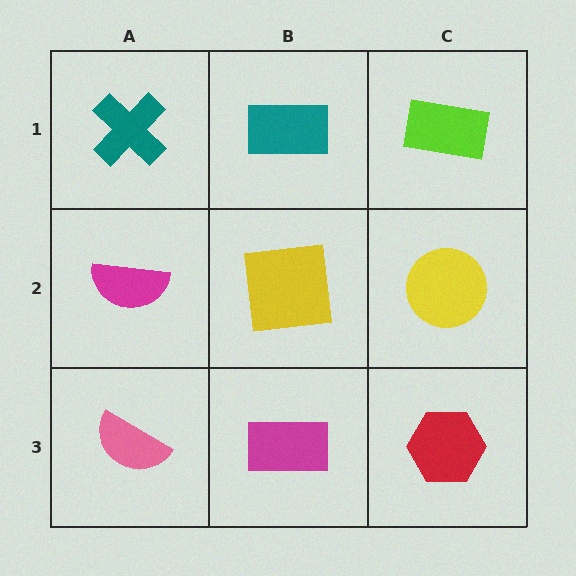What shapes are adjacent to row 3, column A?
A magenta semicircle (row 2, column A), a magenta rectangle (row 3, column B).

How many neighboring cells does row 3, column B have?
3.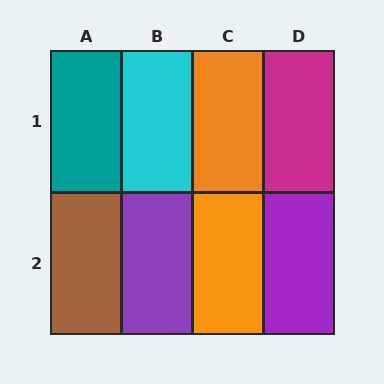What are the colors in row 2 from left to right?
Brown, purple, orange, purple.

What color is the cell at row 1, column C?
Orange.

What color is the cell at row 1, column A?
Teal.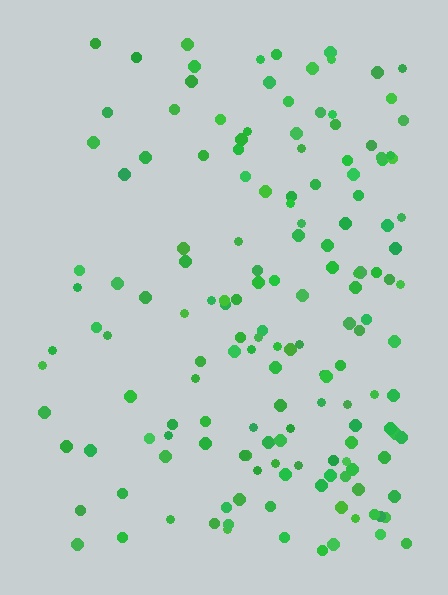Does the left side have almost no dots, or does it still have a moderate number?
Still a moderate number, just noticeably fewer than the right.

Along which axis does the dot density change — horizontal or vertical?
Horizontal.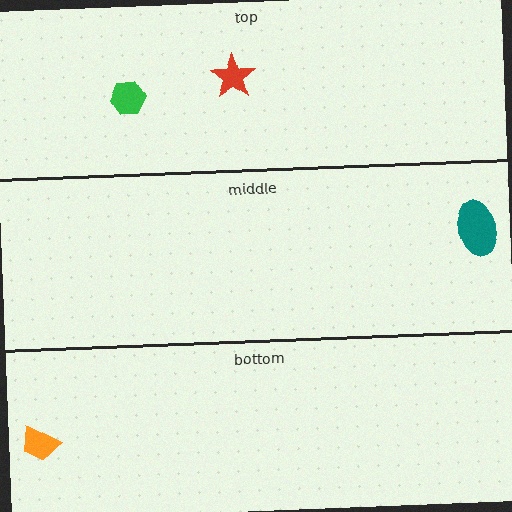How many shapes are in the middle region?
1.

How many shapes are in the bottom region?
1.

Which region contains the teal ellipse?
The middle region.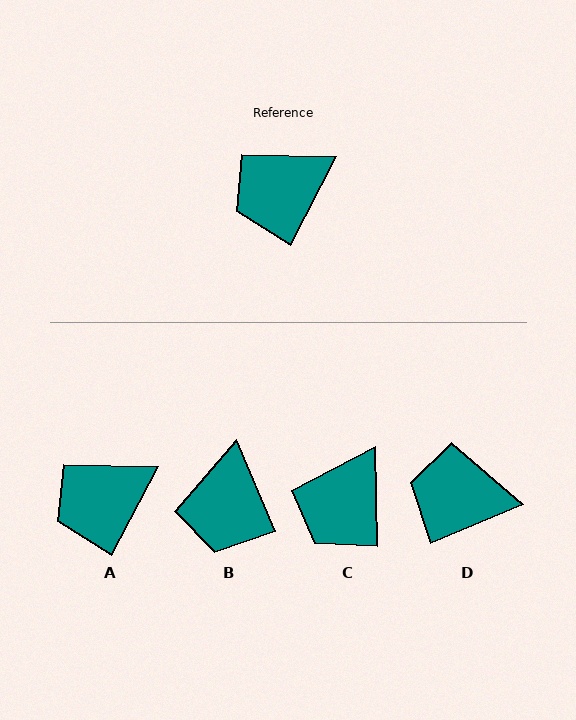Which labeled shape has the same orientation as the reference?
A.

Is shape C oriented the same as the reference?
No, it is off by about 29 degrees.